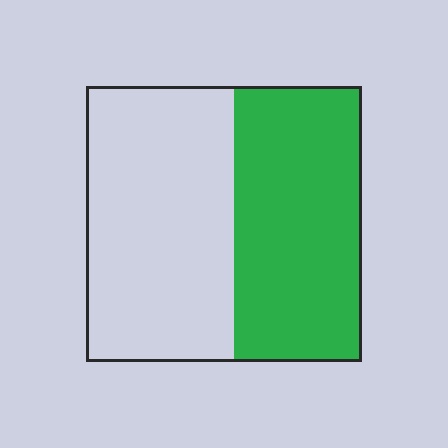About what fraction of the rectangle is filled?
About one half (1/2).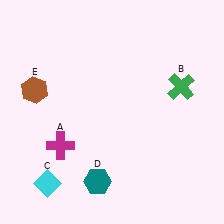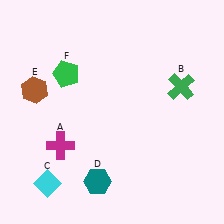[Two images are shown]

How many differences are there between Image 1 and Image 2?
There is 1 difference between the two images.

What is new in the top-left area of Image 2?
A green pentagon (F) was added in the top-left area of Image 2.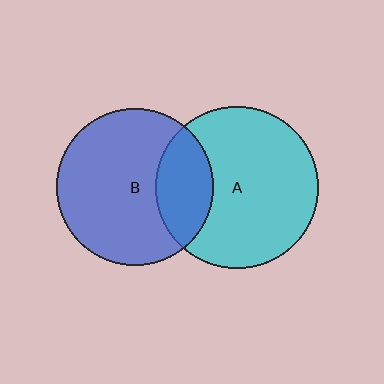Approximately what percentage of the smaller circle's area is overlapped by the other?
Approximately 25%.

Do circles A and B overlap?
Yes.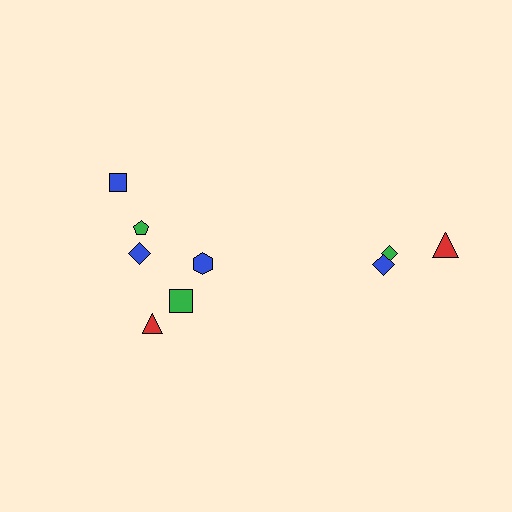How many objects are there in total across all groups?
There are 9 objects.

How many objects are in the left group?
There are 6 objects.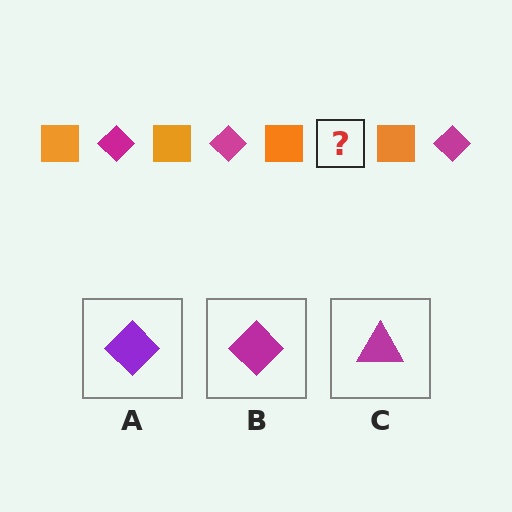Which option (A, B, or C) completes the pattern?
B.